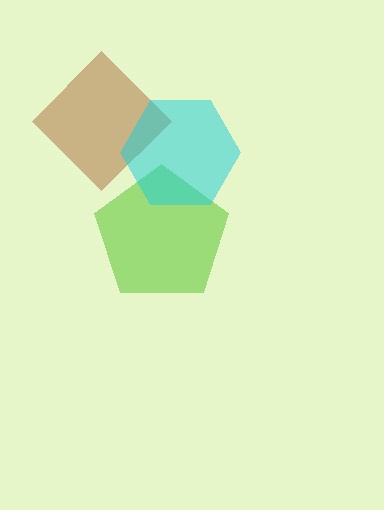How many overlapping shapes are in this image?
There are 3 overlapping shapes in the image.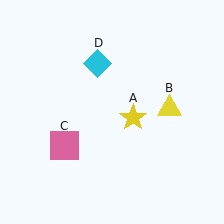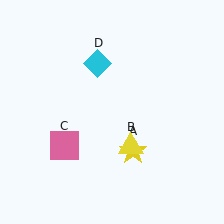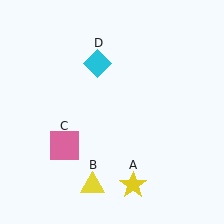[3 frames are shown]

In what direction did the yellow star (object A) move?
The yellow star (object A) moved down.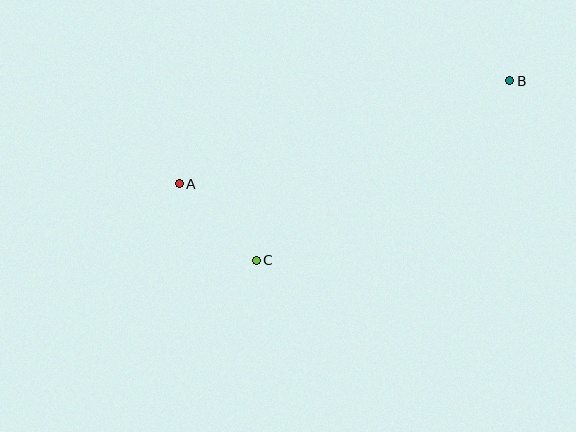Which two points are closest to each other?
Points A and C are closest to each other.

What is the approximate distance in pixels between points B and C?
The distance between B and C is approximately 311 pixels.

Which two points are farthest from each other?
Points A and B are farthest from each other.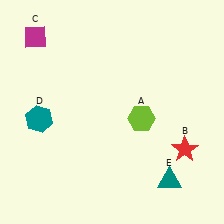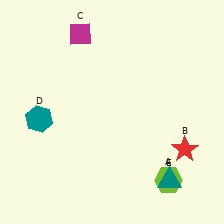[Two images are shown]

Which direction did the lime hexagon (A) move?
The lime hexagon (A) moved down.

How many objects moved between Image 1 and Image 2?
2 objects moved between the two images.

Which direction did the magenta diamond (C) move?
The magenta diamond (C) moved right.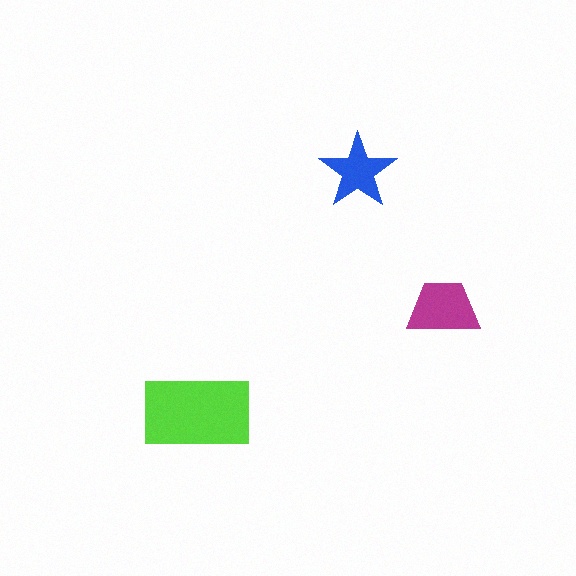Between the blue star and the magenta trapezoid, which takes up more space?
The magenta trapezoid.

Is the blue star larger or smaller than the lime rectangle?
Smaller.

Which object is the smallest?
The blue star.